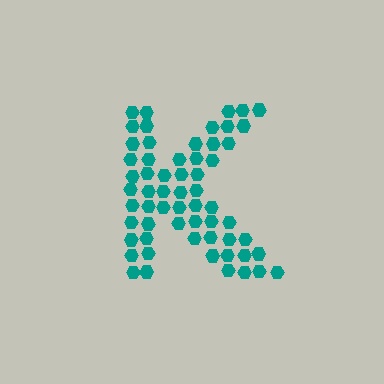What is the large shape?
The large shape is the letter K.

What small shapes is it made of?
It is made of small hexagons.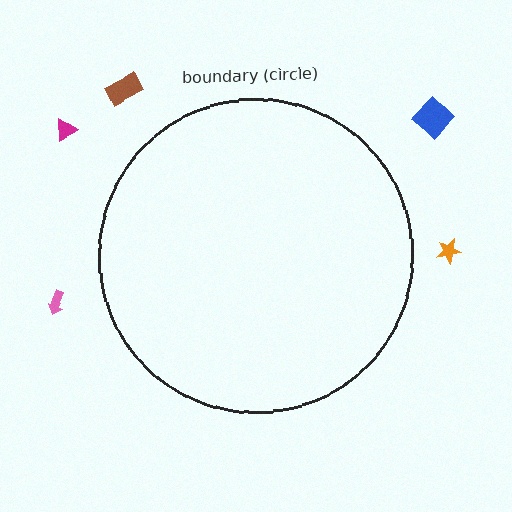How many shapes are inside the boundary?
0 inside, 5 outside.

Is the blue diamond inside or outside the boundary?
Outside.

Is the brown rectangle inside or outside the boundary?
Outside.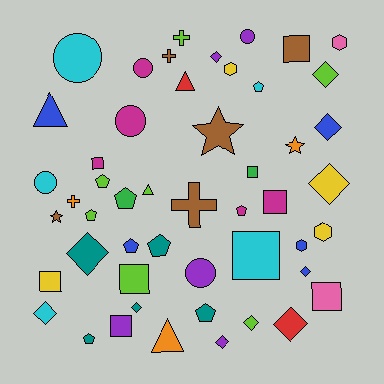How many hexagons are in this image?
There are 4 hexagons.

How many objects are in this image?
There are 50 objects.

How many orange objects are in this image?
There are 3 orange objects.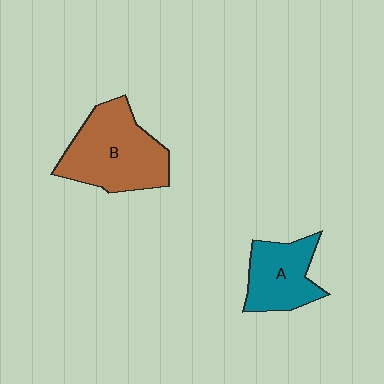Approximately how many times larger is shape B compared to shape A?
Approximately 1.5 times.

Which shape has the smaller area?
Shape A (teal).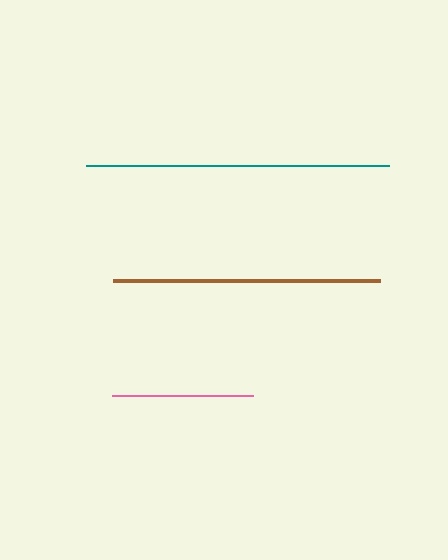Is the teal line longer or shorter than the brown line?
The teal line is longer than the brown line.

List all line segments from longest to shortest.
From longest to shortest: teal, brown, pink.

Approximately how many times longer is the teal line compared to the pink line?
The teal line is approximately 2.1 times the length of the pink line.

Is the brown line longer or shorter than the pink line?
The brown line is longer than the pink line.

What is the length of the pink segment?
The pink segment is approximately 141 pixels long.